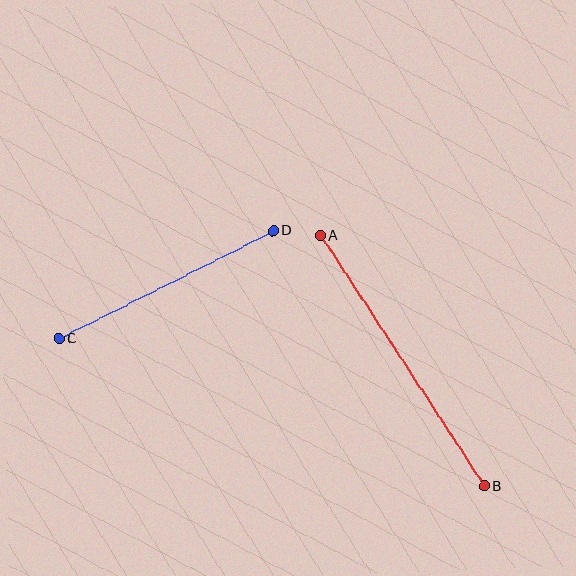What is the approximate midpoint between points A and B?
The midpoint is at approximately (402, 361) pixels.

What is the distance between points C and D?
The distance is approximately 240 pixels.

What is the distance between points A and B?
The distance is approximately 299 pixels.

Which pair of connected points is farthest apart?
Points A and B are farthest apart.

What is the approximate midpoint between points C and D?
The midpoint is at approximately (166, 285) pixels.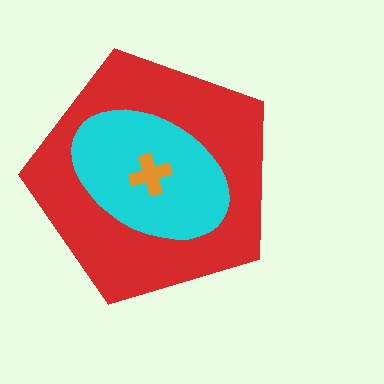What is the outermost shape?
The red pentagon.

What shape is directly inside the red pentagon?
The cyan ellipse.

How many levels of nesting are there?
3.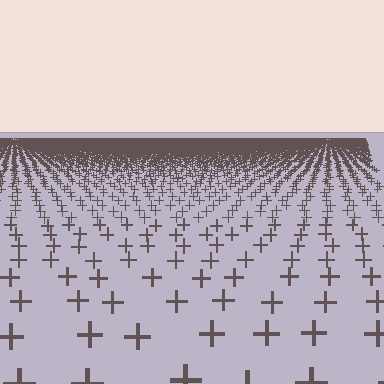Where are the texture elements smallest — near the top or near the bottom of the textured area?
Near the top.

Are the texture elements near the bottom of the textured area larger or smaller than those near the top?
Larger. Near the bottom, elements are closer to the viewer and appear at a bigger on-screen size.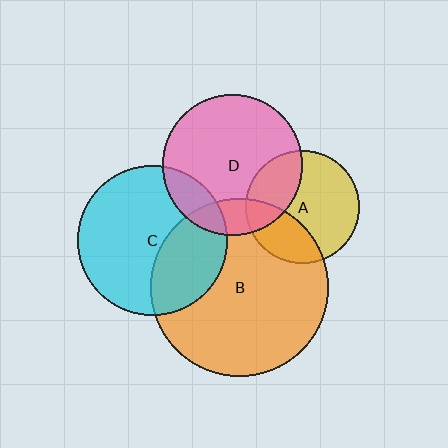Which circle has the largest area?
Circle B (orange).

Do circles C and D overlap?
Yes.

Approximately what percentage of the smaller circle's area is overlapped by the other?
Approximately 15%.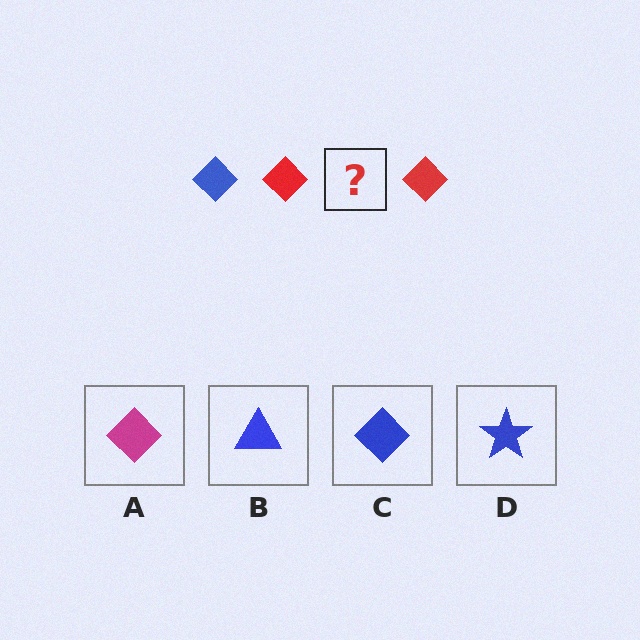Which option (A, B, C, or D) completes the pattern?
C.